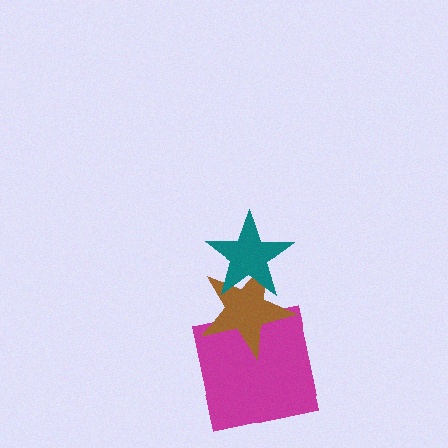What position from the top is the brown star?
The brown star is 2nd from the top.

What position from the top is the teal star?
The teal star is 1st from the top.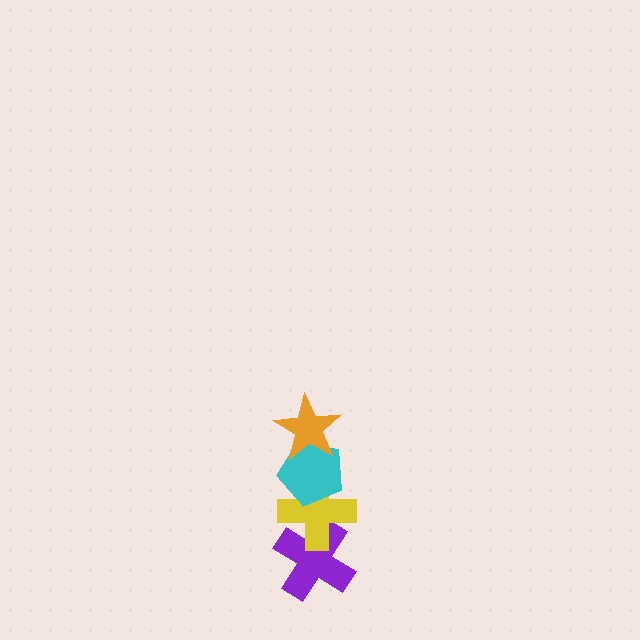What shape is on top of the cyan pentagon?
The orange star is on top of the cyan pentagon.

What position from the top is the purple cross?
The purple cross is 4th from the top.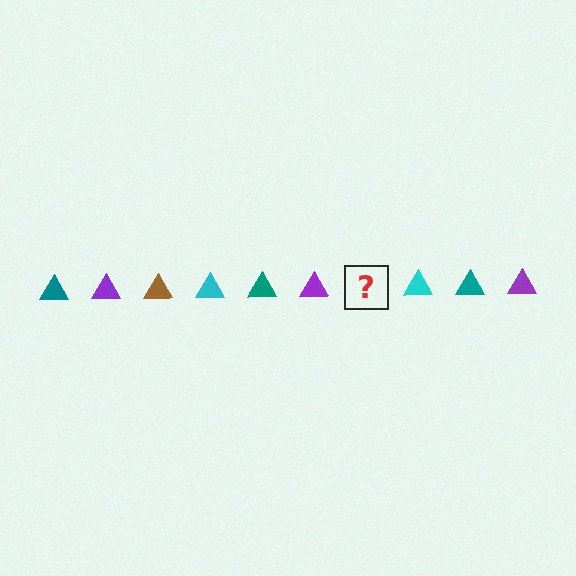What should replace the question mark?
The question mark should be replaced with a brown triangle.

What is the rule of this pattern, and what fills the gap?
The rule is that the pattern cycles through teal, purple, brown, cyan triangles. The gap should be filled with a brown triangle.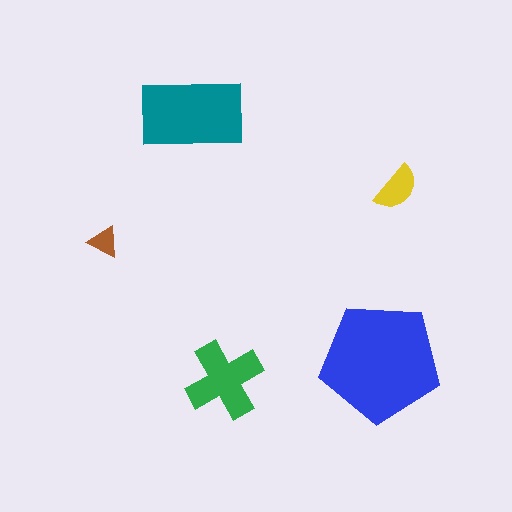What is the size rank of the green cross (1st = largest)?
3rd.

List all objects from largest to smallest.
The blue pentagon, the teal rectangle, the green cross, the yellow semicircle, the brown triangle.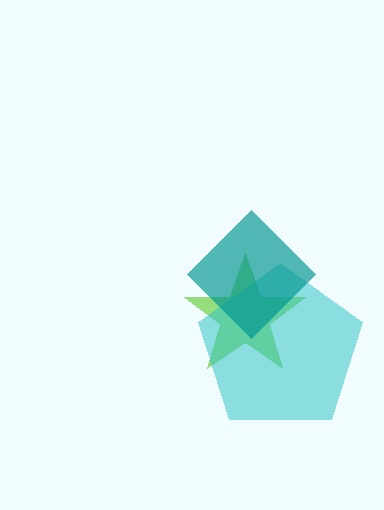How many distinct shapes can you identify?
There are 3 distinct shapes: a lime star, a cyan pentagon, a teal diamond.